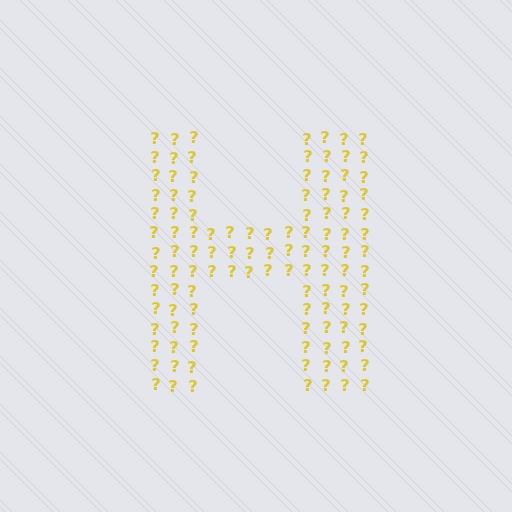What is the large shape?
The large shape is the letter H.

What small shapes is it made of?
It is made of small question marks.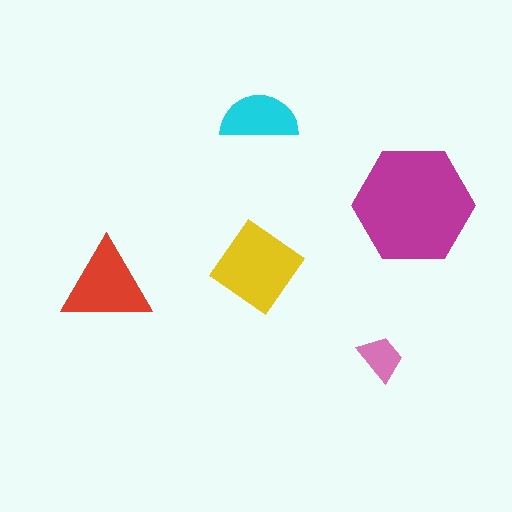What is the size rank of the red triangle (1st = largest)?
3rd.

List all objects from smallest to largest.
The pink trapezoid, the cyan semicircle, the red triangle, the yellow diamond, the magenta hexagon.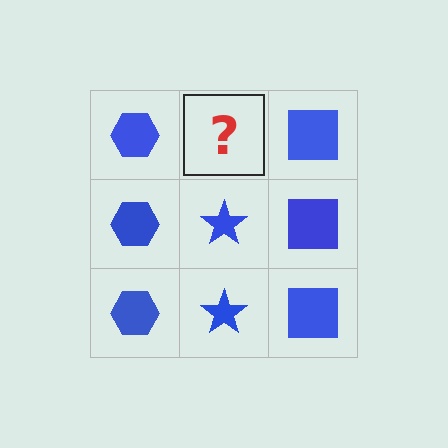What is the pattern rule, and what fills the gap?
The rule is that each column has a consistent shape. The gap should be filled with a blue star.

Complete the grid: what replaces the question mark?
The question mark should be replaced with a blue star.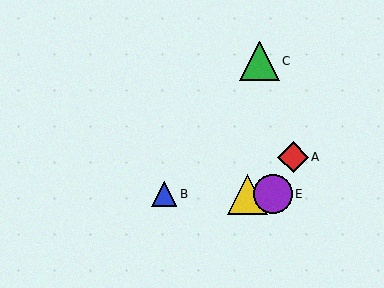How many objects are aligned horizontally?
3 objects (B, D, E) are aligned horizontally.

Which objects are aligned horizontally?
Objects B, D, E are aligned horizontally.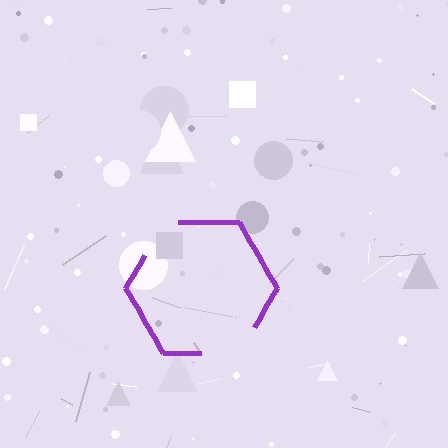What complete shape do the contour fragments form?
The contour fragments form a hexagon.